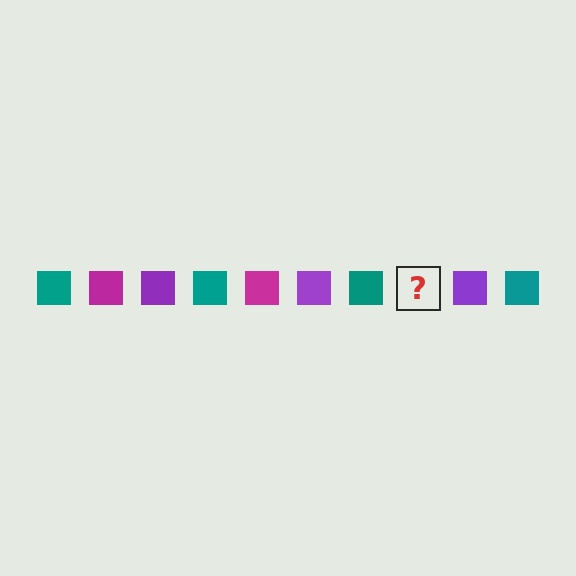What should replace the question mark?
The question mark should be replaced with a magenta square.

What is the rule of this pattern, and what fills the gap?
The rule is that the pattern cycles through teal, magenta, purple squares. The gap should be filled with a magenta square.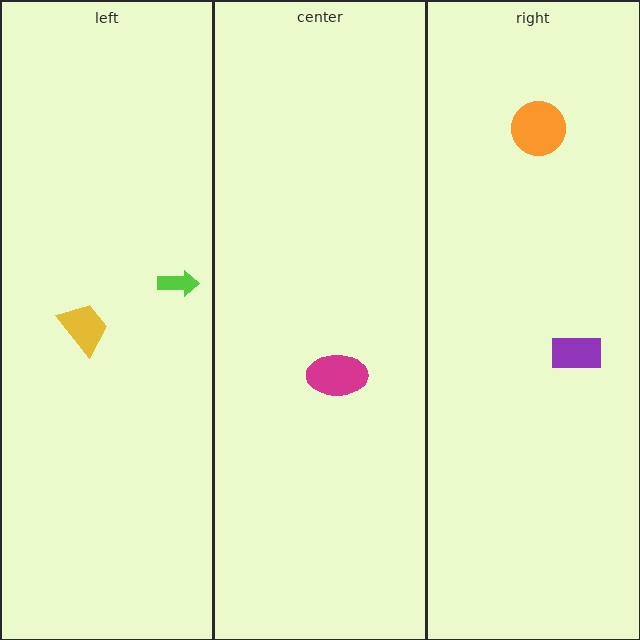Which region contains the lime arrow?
The left region.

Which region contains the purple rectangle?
The right region.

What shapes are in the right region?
The purple rectangle, the orange circle.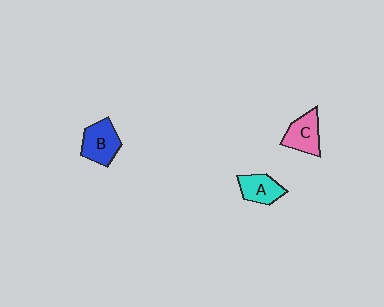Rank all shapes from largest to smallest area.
From largest to smallest: B (blue), C (pink), A (cyan).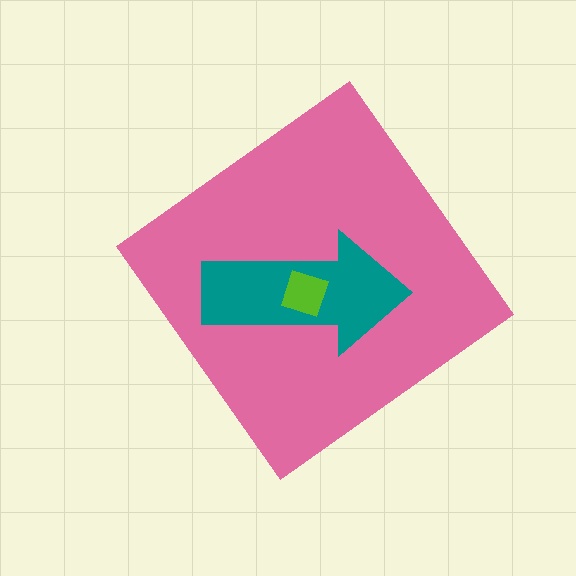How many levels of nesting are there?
3.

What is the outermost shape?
The pink diamond.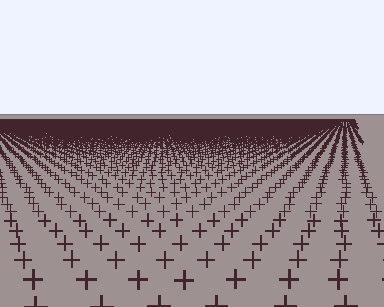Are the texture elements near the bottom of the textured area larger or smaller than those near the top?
Larger. Near the bottom, elements are closer to the viewer and appear at a bigger on-screen size.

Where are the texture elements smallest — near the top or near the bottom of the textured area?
Near the top.